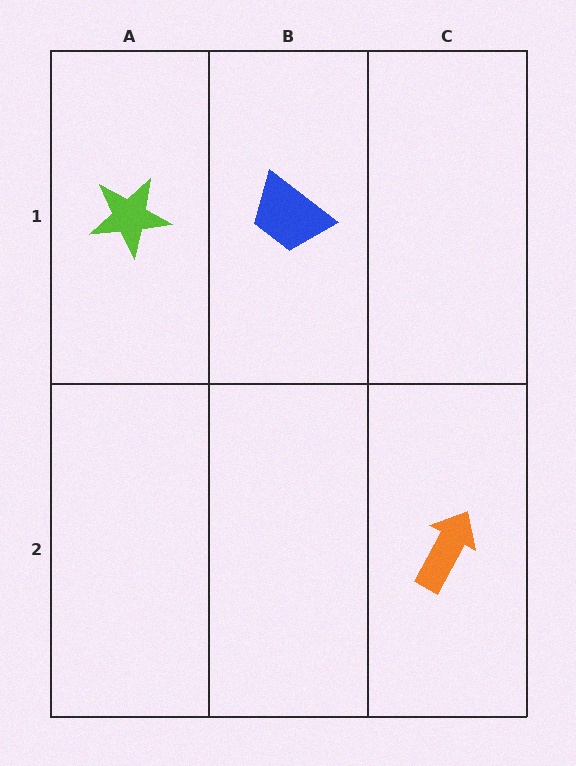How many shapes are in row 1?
2 shapes.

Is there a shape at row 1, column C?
No, that cell is empty.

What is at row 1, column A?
A lime star.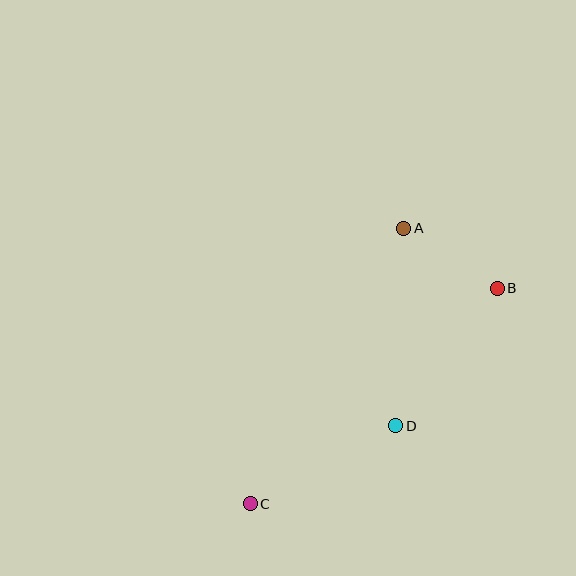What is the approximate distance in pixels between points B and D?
The distance between B and D is approximately 171 pixels.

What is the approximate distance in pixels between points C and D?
The distance between C and D is approximately 165 pixels.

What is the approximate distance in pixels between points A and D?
The distance between A and D is approximately 198 pixels.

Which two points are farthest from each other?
Points B and C are farthest from each other.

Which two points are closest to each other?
Points A and B are closest to each other.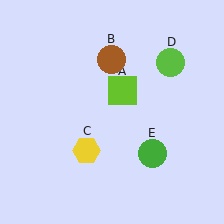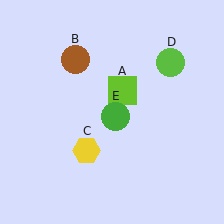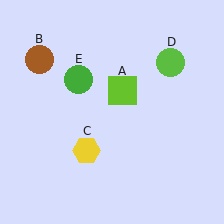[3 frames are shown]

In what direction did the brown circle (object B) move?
The brown circle (object B) moved left.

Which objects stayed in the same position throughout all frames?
Lime square (object A) and yellow hexagon (object C) and lime circle (object D) remained stationary.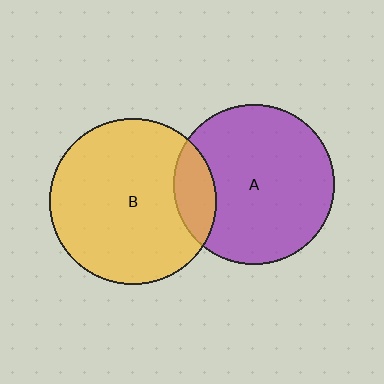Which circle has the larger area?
Circle B (yellow).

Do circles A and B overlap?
Yes.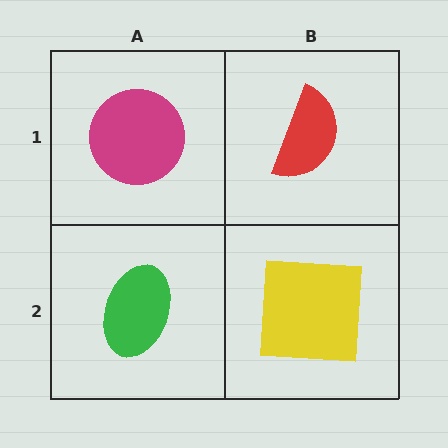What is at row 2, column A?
A green ellipse.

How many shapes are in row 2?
2 shapes.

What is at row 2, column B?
A yellow square.